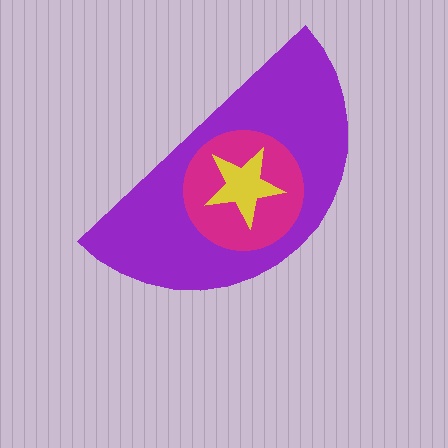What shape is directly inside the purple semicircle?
The magenta circle.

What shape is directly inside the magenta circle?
The yellow star.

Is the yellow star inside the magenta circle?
Yes.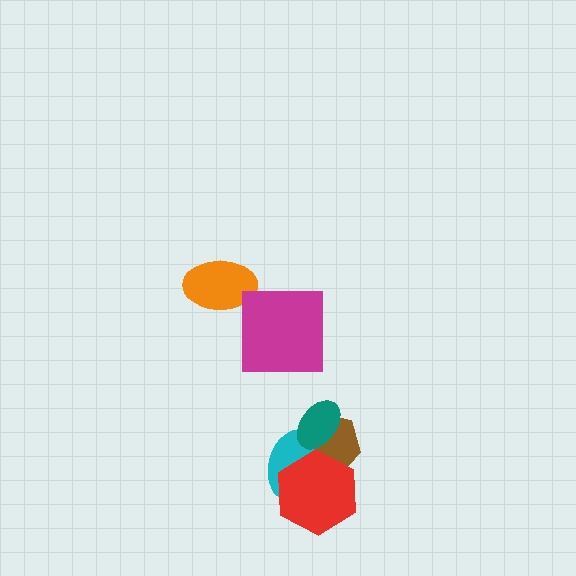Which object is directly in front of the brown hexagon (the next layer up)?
The cyan ellipse is directly in front of the brown hexagon.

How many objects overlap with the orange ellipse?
0 objects overlap with the orange ellipse.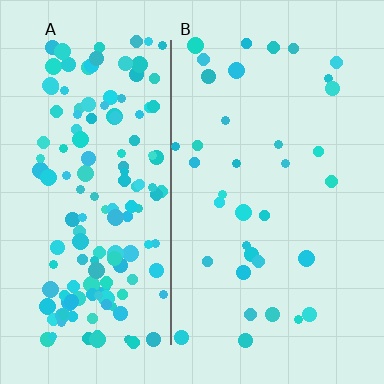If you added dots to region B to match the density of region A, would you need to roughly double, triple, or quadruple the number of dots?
Approximately quadruple.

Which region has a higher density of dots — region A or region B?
A (the left).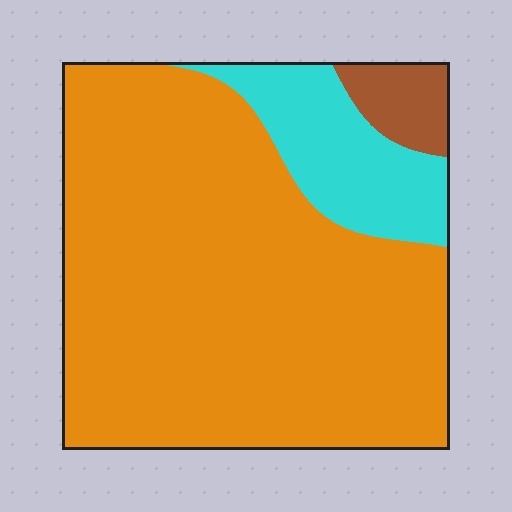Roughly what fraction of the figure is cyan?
Cyan covers about 15% of the figure.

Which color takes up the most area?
Orange, at roughly 80%.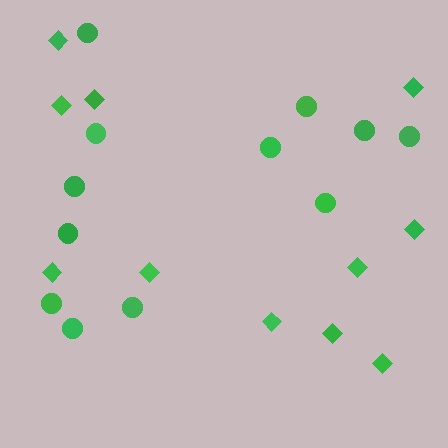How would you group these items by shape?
There are 2 groups: one group of circles (12) and one group of diamonds (11).